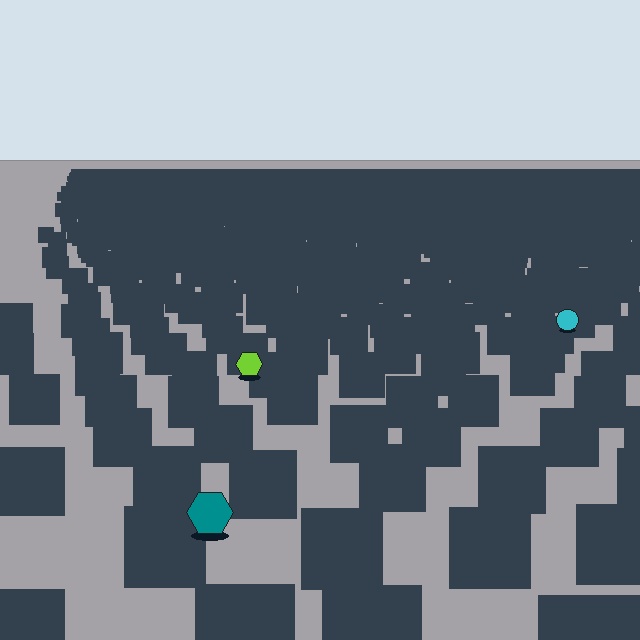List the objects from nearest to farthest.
From nearest to farthest: the teal hexagon, the lime hexagon, the cyan circle.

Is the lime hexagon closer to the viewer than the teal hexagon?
No. The teal hexagon is closer — you can tell from the texture gradient: the ground texture is coarser near it.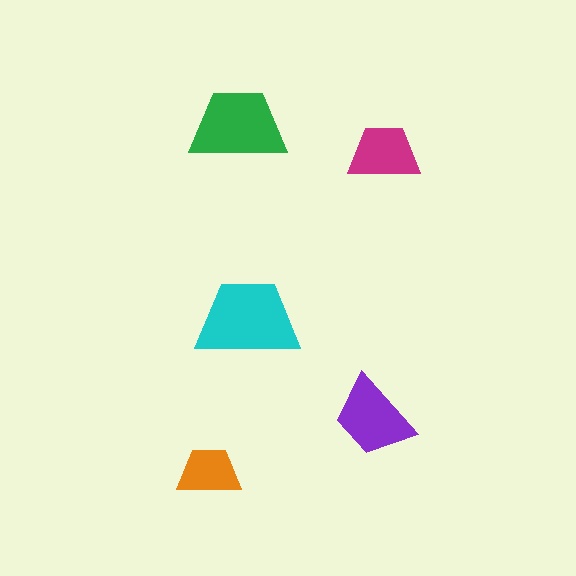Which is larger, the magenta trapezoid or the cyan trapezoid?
The cyan one.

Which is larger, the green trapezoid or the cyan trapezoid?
The cyan one.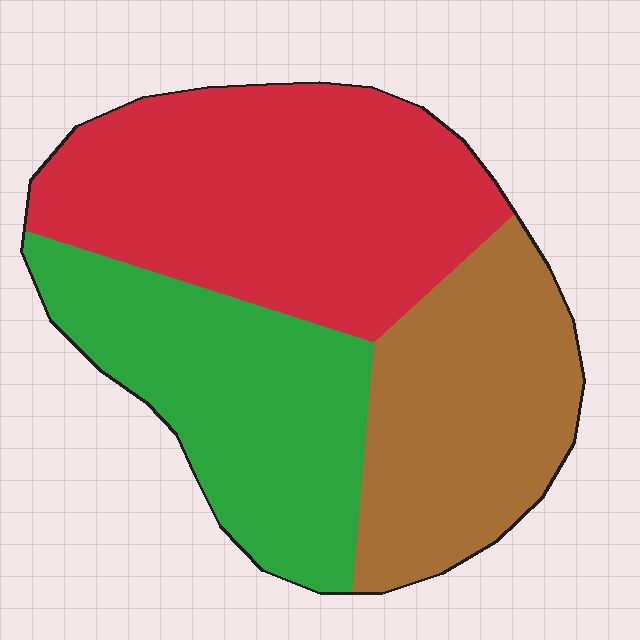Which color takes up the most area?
Red, at roughly 40%.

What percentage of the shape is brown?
Brown takes up between a sixth and a third of the shape.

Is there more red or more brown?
Red.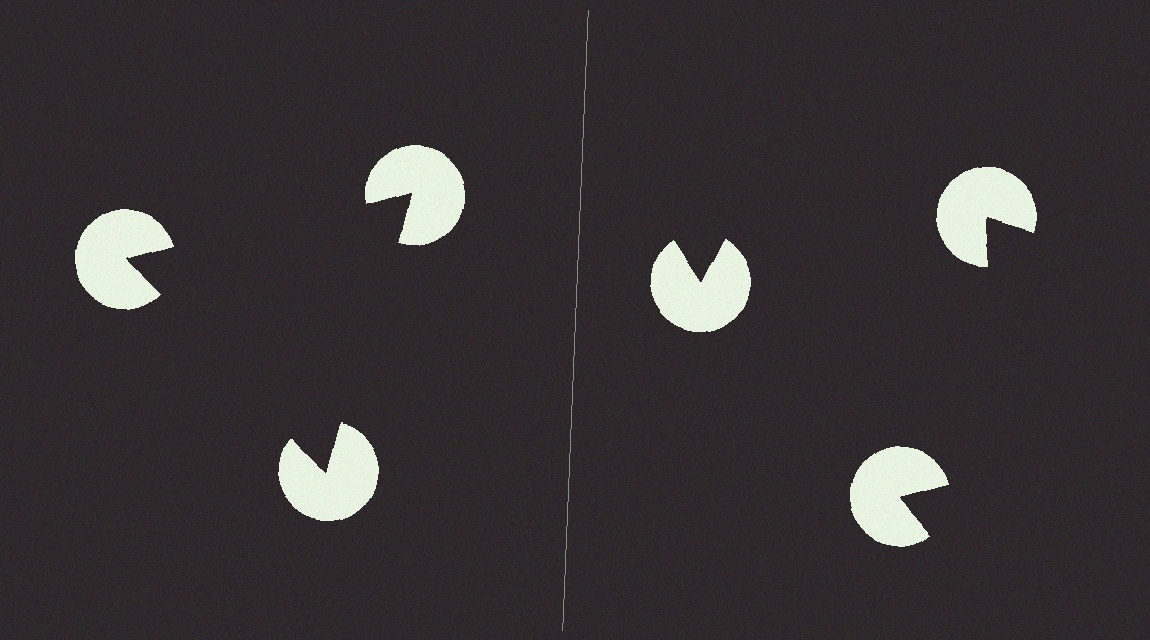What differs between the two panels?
The pac-man discs are positioned identically on both sides; only the wedge orientations differ. On the left they align to a triangle; on the right they are misaligned.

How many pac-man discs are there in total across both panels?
6 — 3 on each side.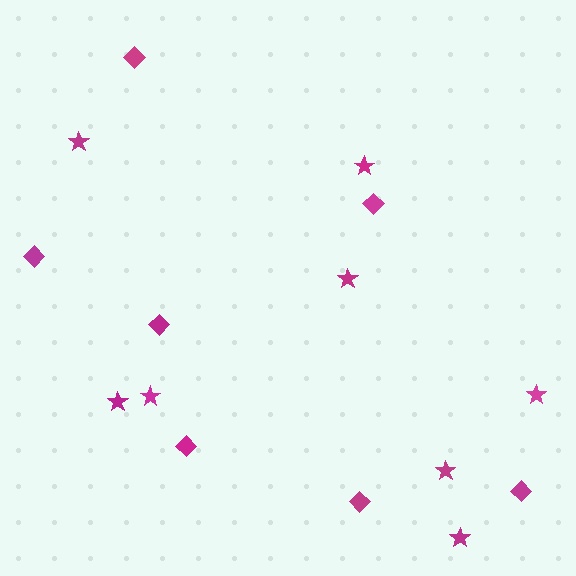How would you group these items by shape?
There are 2 groups: one group of stars (8) and one group of diamonds (7).